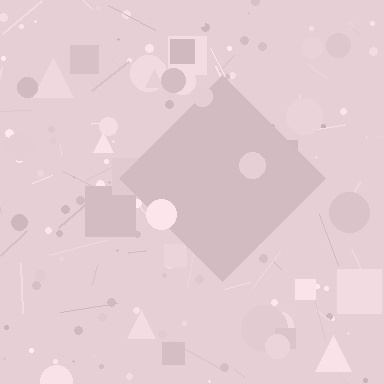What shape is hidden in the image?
A diamond is hidden in the image.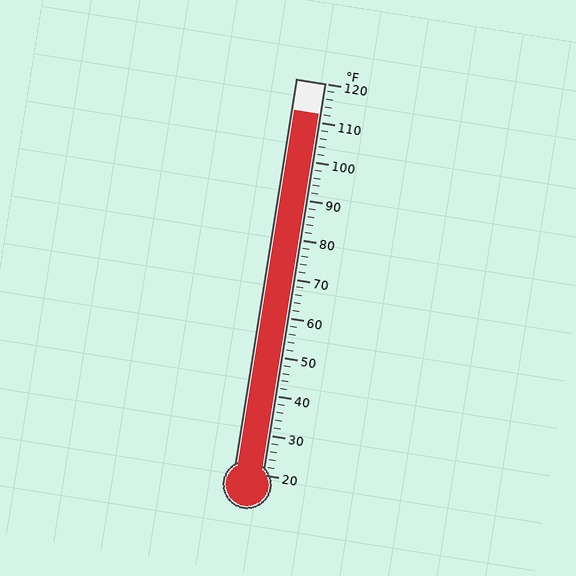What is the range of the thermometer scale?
The thermometer scale ranges from 20°F to 120°F.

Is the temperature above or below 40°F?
The temperature is above 40°F.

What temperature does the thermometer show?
The thermometer shows approximately 112°F.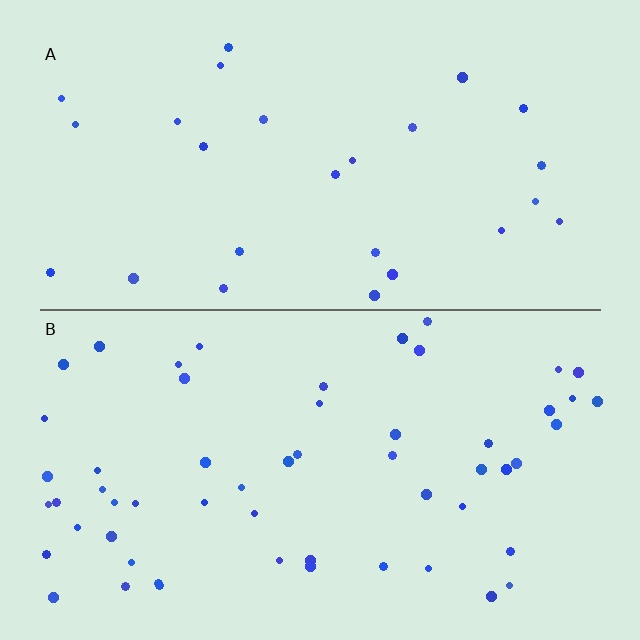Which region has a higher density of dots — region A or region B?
B (the bottom).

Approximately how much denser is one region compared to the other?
Approximately 2.2× — region B over region A.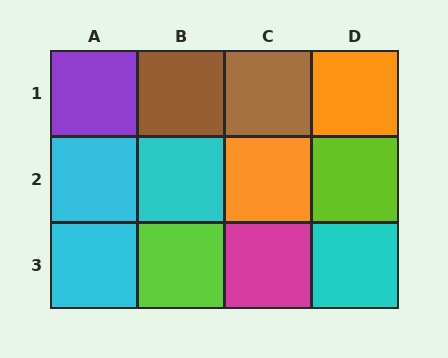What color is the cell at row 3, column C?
Magenta.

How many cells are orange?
2 cells are orange.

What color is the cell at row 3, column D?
Cyan.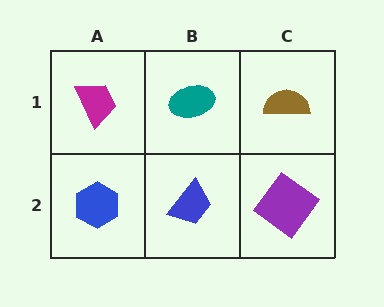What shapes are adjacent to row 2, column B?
A teal ellipse (row 1, column B), a blue hexagon (row 2, column A), a purple diamond (row 2, column C).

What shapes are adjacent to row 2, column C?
A brown semicircle (row 1, column C), a blue trapezoid (row 2, column B).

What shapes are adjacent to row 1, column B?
A blue trapezoid (row 2, column B), a magenta trapezoid (row 1, column A), a brown semicircle (row 1, column C).